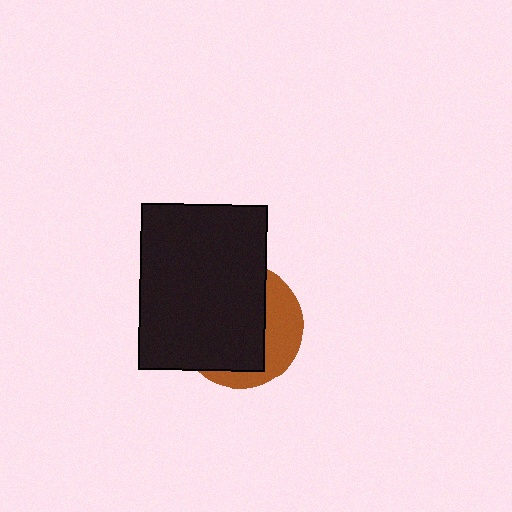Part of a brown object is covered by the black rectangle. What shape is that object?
It is a circle.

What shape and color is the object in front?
The object in front is a black rectangle.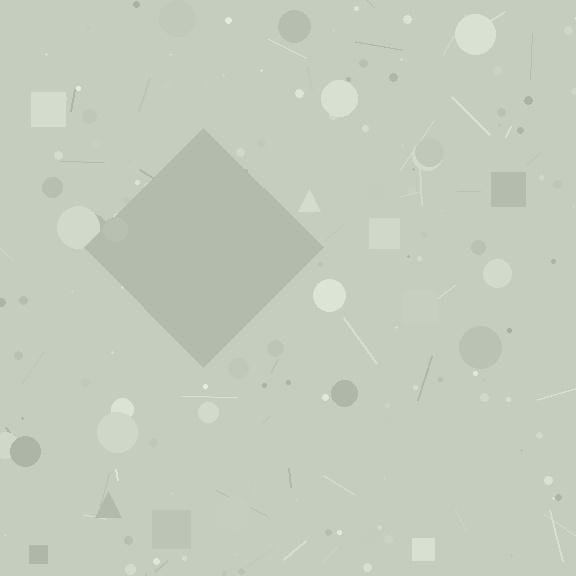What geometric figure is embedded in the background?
A diamond is embedded in the background.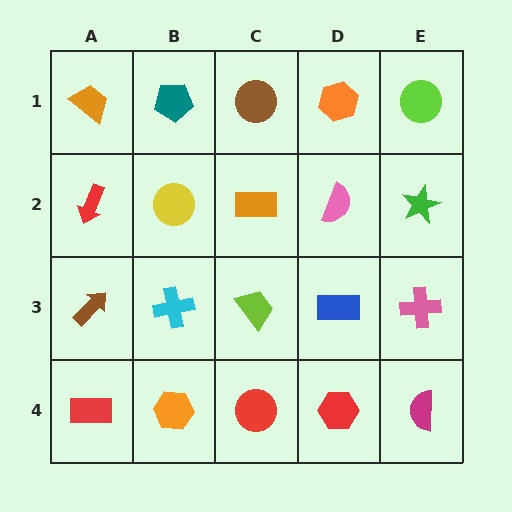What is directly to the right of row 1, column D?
A lime circle.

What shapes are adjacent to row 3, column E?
A green star (row 2, column E), a magenta semicircle (row 4, column E), a blue rectangle (row 3, column D).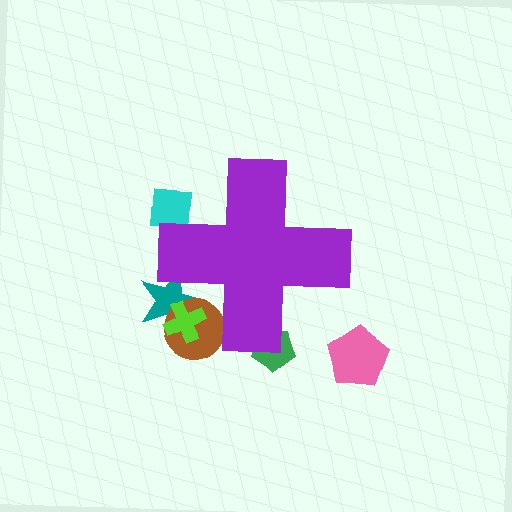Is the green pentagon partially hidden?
Yes, the green pentagon is partially hidden behind the purple cross.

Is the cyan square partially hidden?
Yes, the cyan square is partially hidden behind the purple cross.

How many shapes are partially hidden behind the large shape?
5 shapes are partially hidden.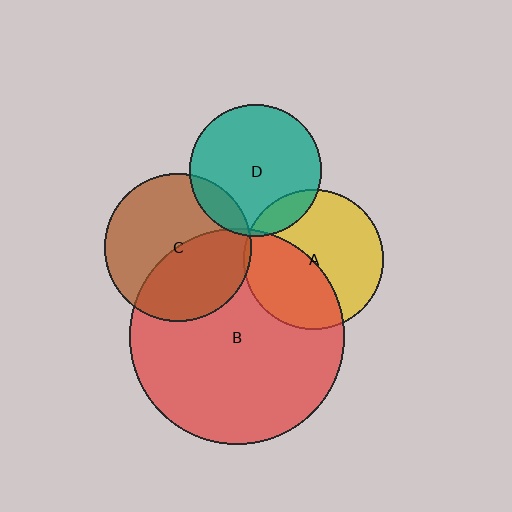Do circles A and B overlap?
Yes.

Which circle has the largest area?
Circle B (red).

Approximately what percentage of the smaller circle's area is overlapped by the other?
Approximately 40%.